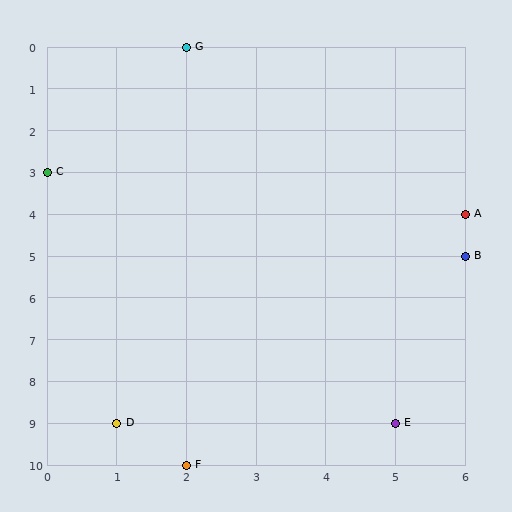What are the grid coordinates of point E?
Point E is at grid coordinates (5, 9).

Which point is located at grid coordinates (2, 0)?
Point G is at (2, 0).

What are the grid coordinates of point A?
Point A is at grid coordinates (6, 4).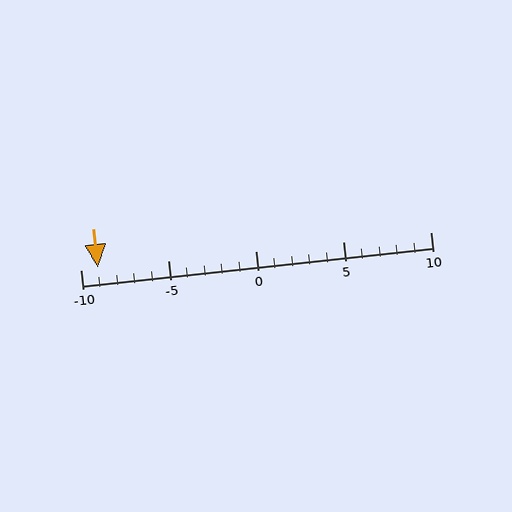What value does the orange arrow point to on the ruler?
The orange arrow points to approximately -9.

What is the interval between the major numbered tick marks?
The major tick marks are spaced 5 units apart.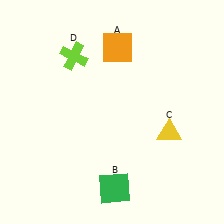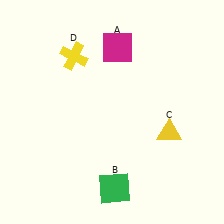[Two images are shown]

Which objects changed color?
A changed from orange to magenta. D changed from lime to yellow.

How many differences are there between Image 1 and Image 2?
There are 2 differences between the two images.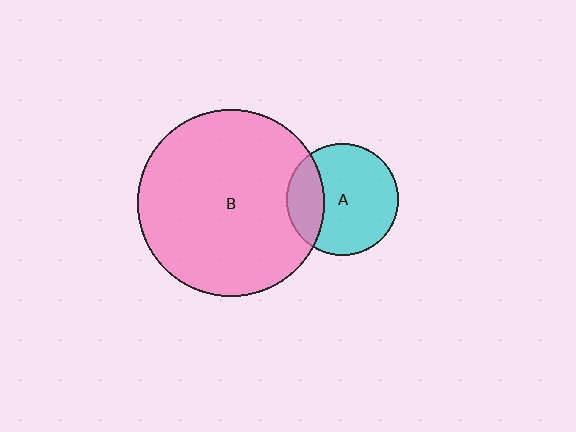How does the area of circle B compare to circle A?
Approximately 2.8 times.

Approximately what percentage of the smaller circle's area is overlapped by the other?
Approximately 25%.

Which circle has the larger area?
Circle B (pink).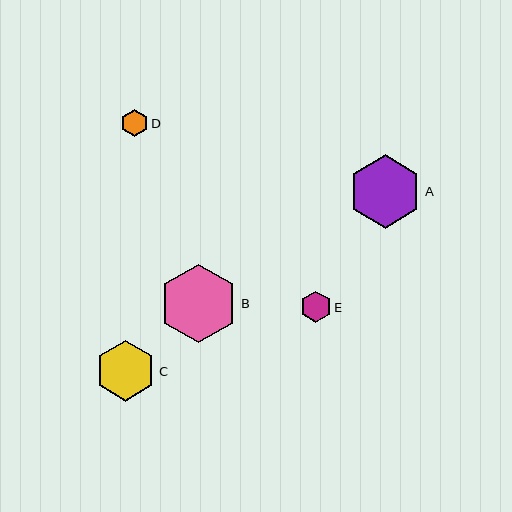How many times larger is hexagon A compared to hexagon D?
Hexagon A is approximately 2.7 times the size of hexagon D.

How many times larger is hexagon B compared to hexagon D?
Hexagon B is approximately 2.9 times the size of hexagon D.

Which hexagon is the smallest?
Hexagon D is the smallest with a size of approximately 27 pixels.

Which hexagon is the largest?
Hexagon B is the largest with a size of approximately 78 pixels.